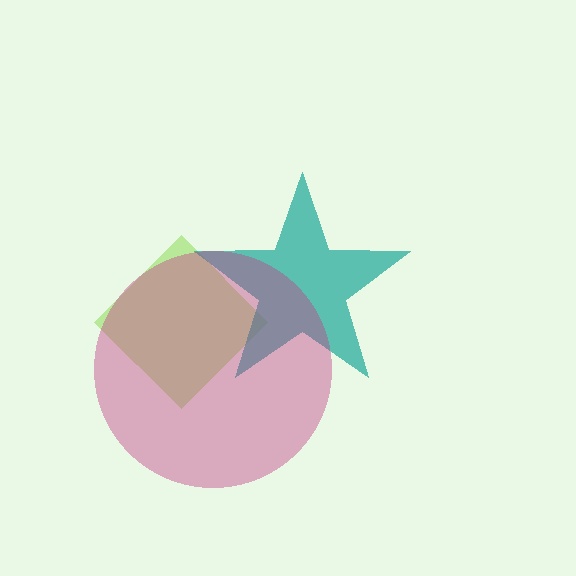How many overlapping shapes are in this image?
There are 3 overlapping shapes in the image.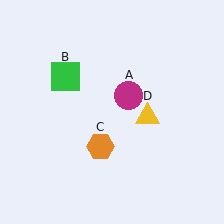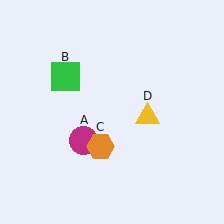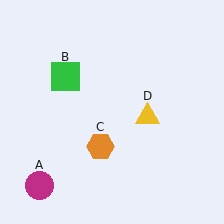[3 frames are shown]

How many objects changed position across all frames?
1 object changed position: magenta circle (object A).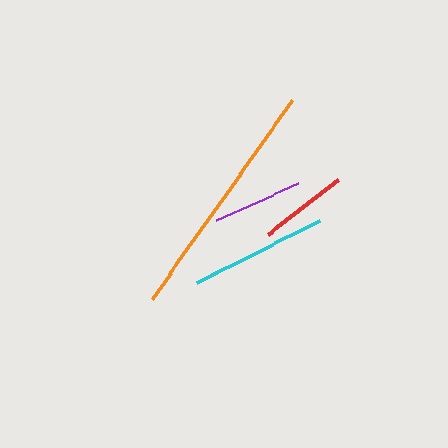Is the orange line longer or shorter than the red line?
The orange line is longer than the red line.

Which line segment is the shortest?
The red line is the shortest at approximately 88 pixels.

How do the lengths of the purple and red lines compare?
The purple and red lines are approximately the same length.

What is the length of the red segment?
The red segment is approximately 88 pixels long.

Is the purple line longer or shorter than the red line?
The purple line is longer than the red line.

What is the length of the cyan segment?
The cyan segment is approximately 137 pixels long.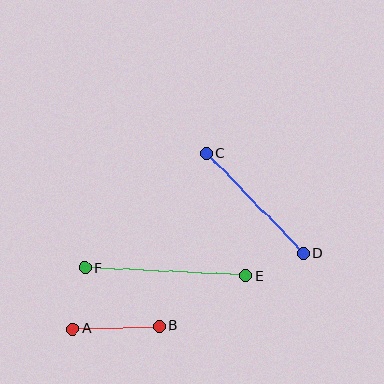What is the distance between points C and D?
The distance is approximately 139 pixels.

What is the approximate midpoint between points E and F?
The midpoint is at approximately (165, 272) pixels.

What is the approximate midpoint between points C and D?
The midpoint is at approximately (255, 203) pixels.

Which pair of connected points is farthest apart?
Points E and F are farthest apart.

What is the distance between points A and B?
The distance is approximately 86 pixels.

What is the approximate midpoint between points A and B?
The midpoint is at approximately (116, 328) pixels.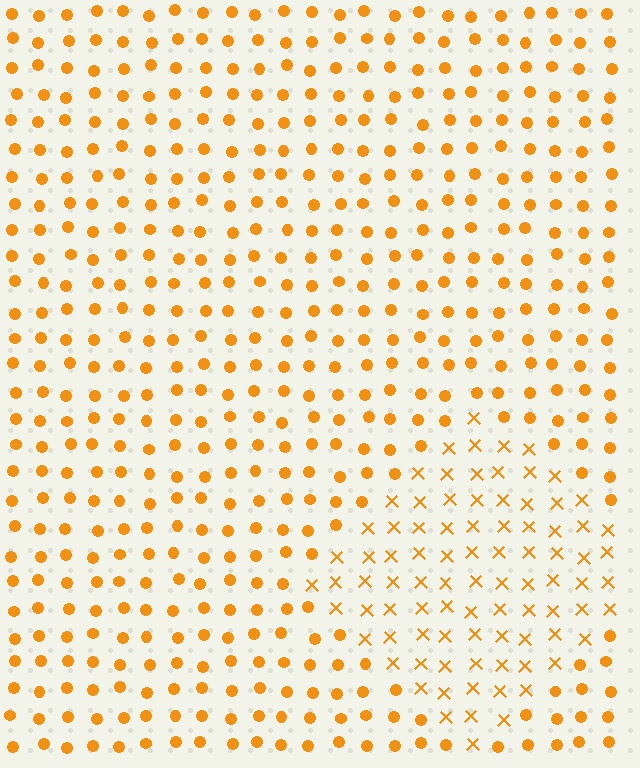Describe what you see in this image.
The image is filled with small orange elements arranged in a uniform grid. A diamond-shaped region contains X marks, while the surrounding area contains circles. The boundary is defined purely by the change in element shape.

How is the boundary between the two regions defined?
The boundary is defined by a change in element shape: X marks inside vs. circles outside. All elements share the same color and spacing.